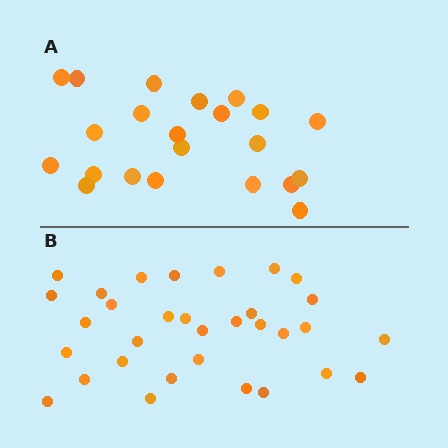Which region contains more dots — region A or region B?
Region B (the bottom region) has more dots.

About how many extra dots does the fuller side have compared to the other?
Region B has roughly 10 or so more dots than region A.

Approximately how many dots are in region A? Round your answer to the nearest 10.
About 20 dots. (The exact count is 22, which rounds to 20.)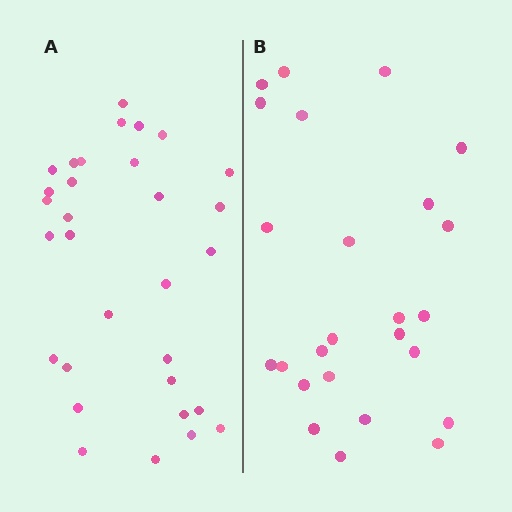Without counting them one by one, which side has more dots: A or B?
Region A (the left region) has more dots.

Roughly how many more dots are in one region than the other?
Region A has about 6 more dots than region B.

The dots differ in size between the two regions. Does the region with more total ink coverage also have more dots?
No. Region B has more total ink coverage because its dots are larger, but region A actually contains more individual dots. Total area can be misleading — the number of items is what matters here.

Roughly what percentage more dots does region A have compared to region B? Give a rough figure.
About 25% more.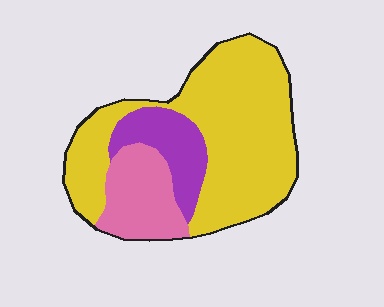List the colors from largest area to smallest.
From largest to smallest: yellow, pink, purple.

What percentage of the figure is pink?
Pink covers about 20% of the figure.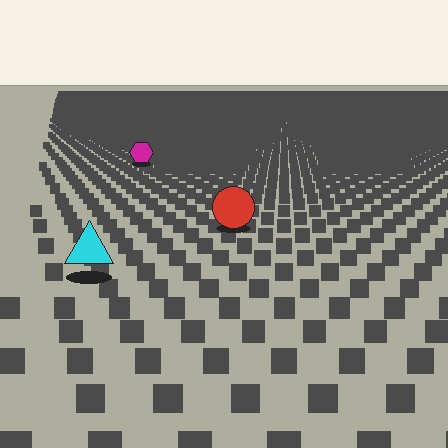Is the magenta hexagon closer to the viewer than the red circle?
No. The red circle is closer — you can tell from the texture gradient: the ground texture is coarser near it.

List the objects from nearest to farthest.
From nearest to farthest: the cyan triangle, the red circle, the magenta hexagon.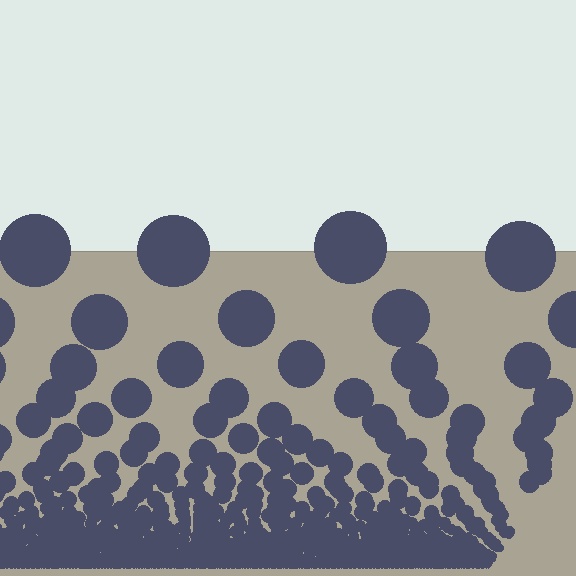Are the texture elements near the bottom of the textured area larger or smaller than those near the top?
Smaller. The gradient is inverted — elements near the bottom are smaller and denser.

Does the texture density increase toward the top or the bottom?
Density increases toward the bottom.